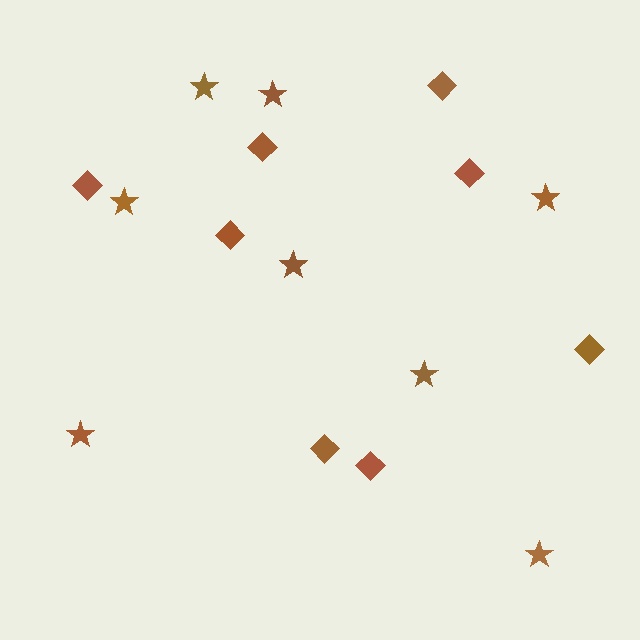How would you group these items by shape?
There are 2 groups: one group of diamonds (8) and one group of stars (8).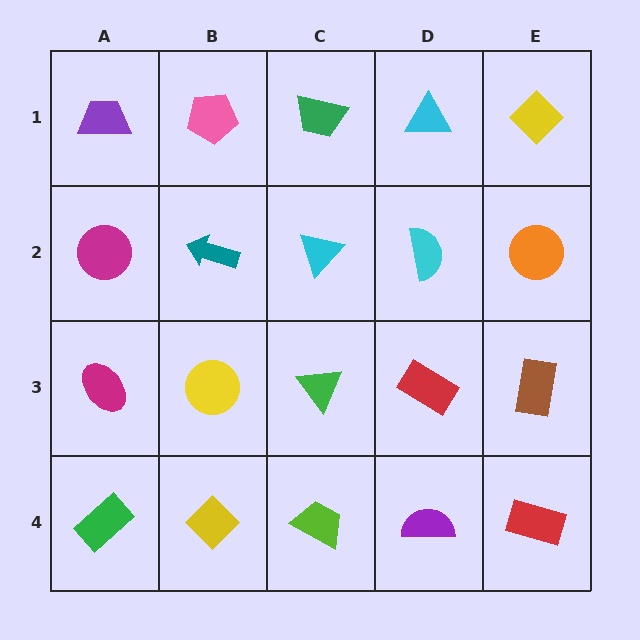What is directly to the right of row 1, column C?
A cyan triangle.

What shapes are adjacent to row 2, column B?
A pink pentagon (row 1, column B), a yellow circle (row 3, column B), a magenta circle (row 2, column A), a cyan triangle (row 2, column C).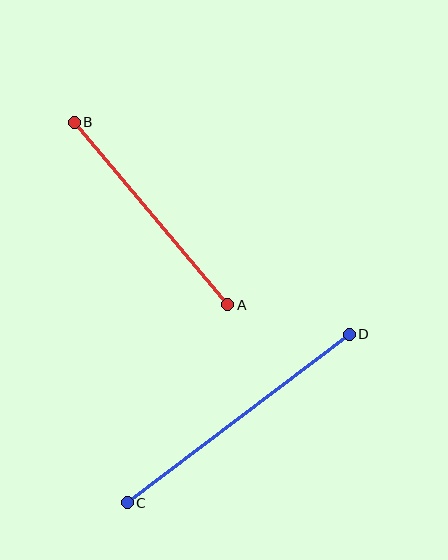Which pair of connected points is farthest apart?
Points C and D are farthest apart.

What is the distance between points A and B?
The distance is approximately 239 pixels.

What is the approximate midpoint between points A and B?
The midpoint is at approximately (151, 214) pixels.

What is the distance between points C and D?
The distance is approximately 279 pixels.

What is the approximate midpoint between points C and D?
The midpoint is at approximately (238, 419) pixels.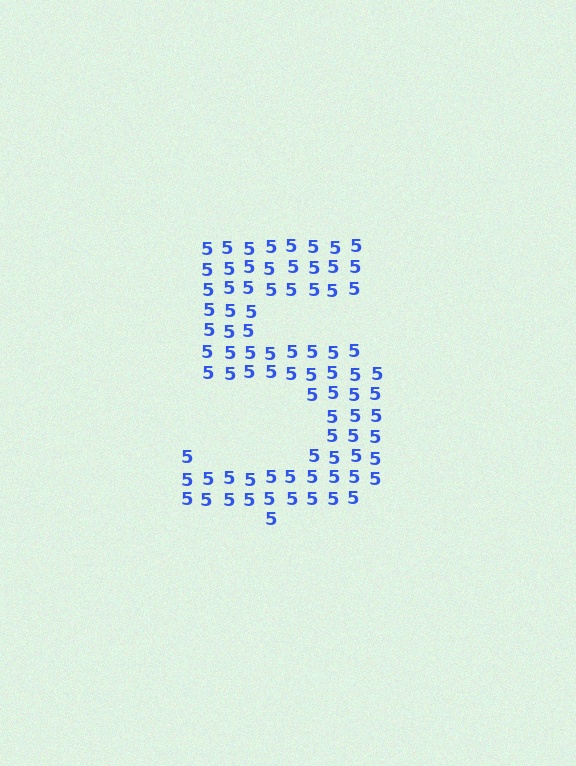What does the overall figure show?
The overall figure shows the digit 5.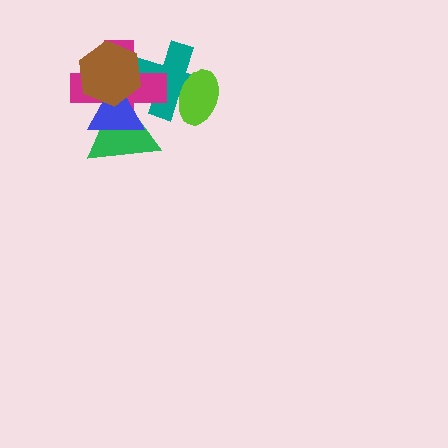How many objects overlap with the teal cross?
5 objects overlap with the teal cross.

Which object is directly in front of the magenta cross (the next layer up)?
The green triangle is directly in front of the magenta cross.